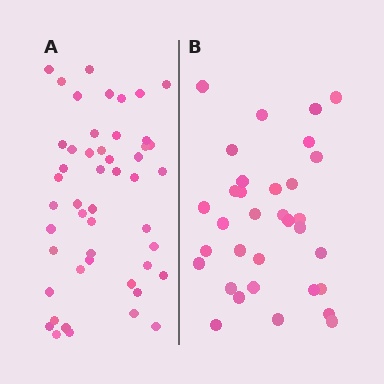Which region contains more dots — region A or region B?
Region A (the left region) has more dots.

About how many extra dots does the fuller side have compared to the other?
Region A has approximately 15 more dots than region B.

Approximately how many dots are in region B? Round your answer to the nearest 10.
About 30 dots. (The exact count is 33, which rounds to 30.)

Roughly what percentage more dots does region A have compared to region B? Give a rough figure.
About 50% more.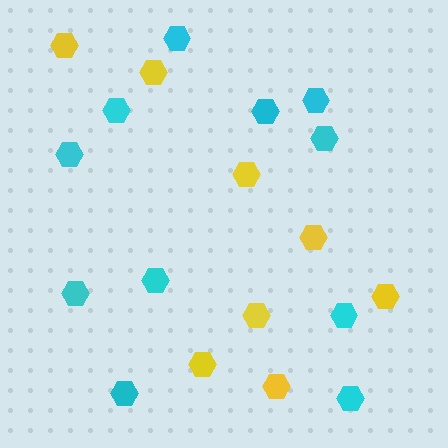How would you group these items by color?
There are 2 groups: one group of yellow hexagons (8) and one group of cyan hexagons (11).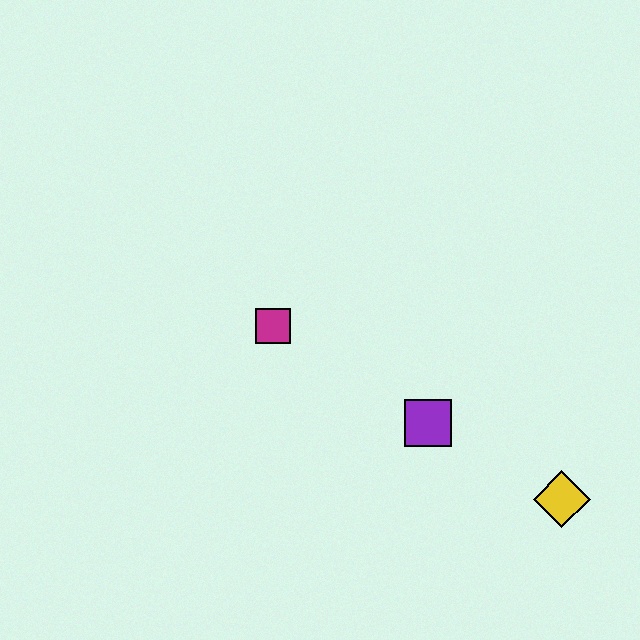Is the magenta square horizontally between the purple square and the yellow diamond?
No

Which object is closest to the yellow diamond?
The purple square is closest to the yellow diamond.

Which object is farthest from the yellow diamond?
The magenta square is farthest from the yellow diamond.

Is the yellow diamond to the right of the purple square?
Yes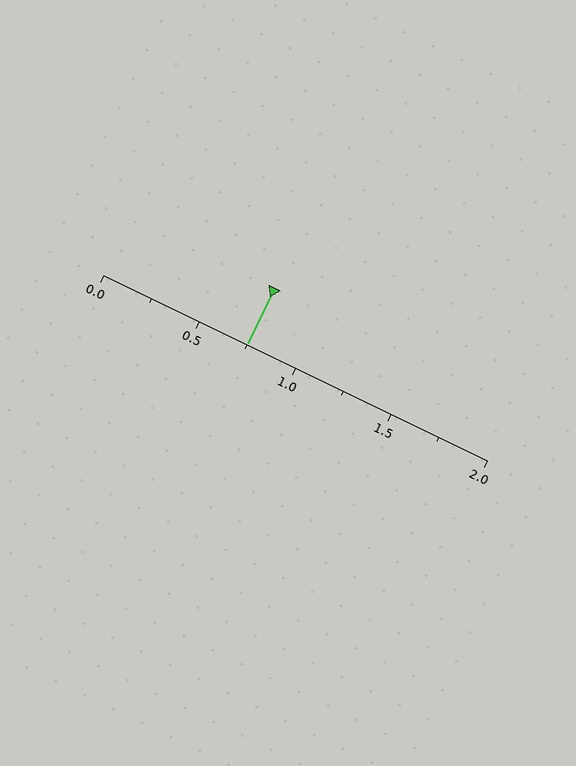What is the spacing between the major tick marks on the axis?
The major ticks are spaced 0.5 apart.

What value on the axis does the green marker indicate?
The marker indicates approximately 0.75.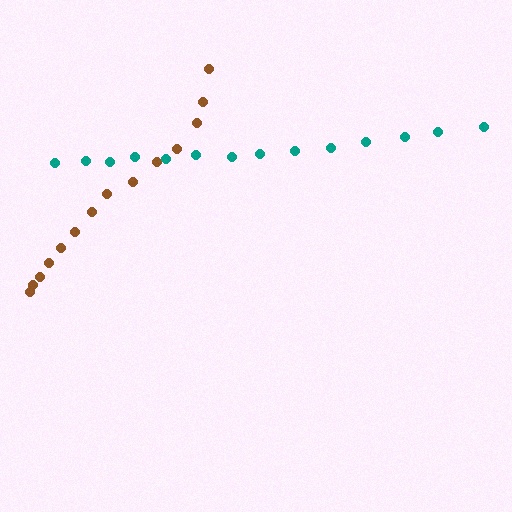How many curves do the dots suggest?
There are 2 distinct paths.